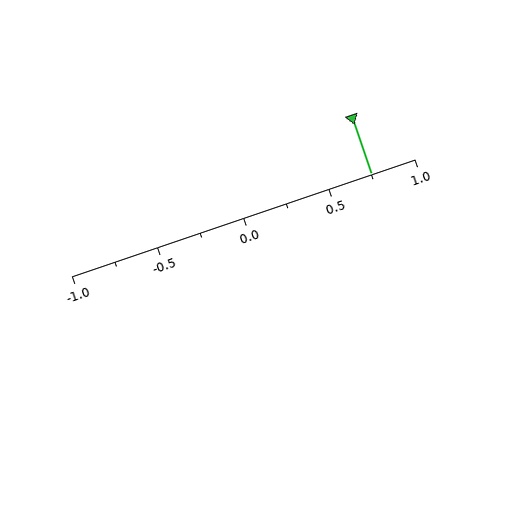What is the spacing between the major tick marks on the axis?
The major ticks are spaced 0.5 apart.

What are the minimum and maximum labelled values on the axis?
The axis runs from -1.0 to 1.0.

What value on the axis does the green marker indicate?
The marker indicates approximately 0.75.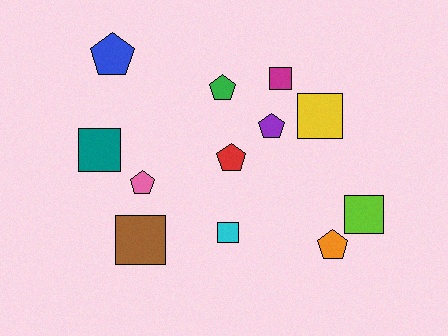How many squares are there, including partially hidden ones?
There are 6 squares.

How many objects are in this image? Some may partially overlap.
There are 12 objects.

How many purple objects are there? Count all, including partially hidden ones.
There is 1 purple object.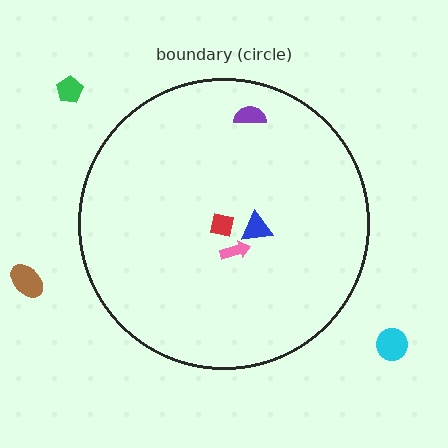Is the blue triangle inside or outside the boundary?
Inside.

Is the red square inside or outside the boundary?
Inside.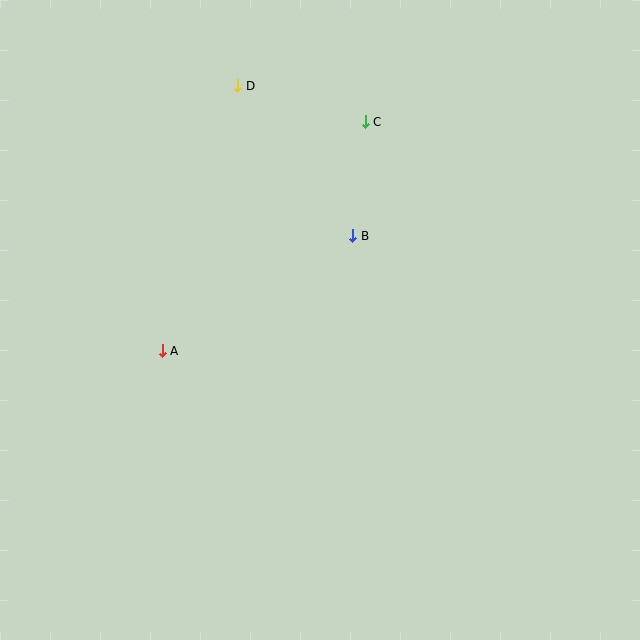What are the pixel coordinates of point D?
Point D is at (238, 86).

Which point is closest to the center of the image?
Point B at (353, 236) is closest to the center.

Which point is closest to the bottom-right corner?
Point B is closest to the bottom-right corner.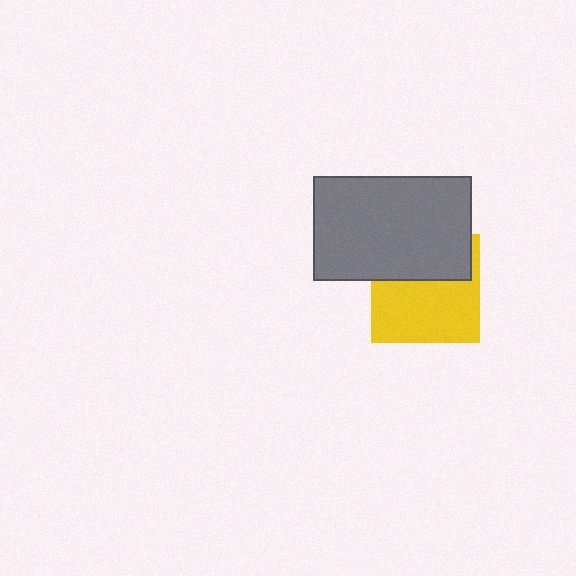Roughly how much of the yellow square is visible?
About half of it is visible (roughly 60%).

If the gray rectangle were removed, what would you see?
You would see the complete yellow square.